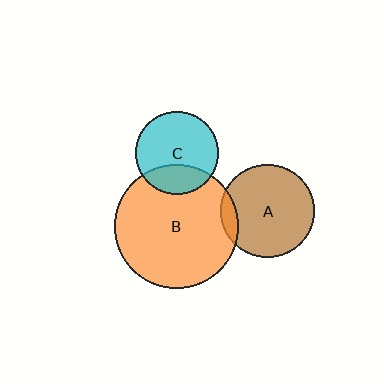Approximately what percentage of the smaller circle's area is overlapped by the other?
Approximately 25%.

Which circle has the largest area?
Circle B (orange).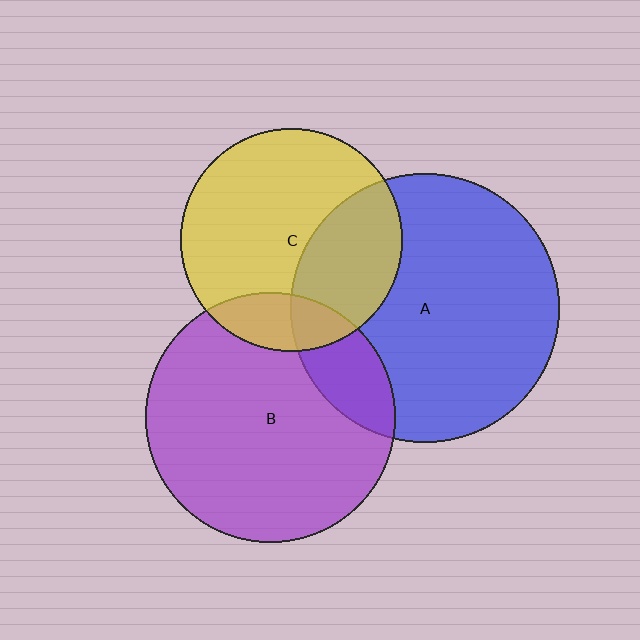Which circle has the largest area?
Circle A (blue).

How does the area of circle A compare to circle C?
Approximately 1.5 times.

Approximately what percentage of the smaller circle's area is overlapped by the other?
Approximately 15%.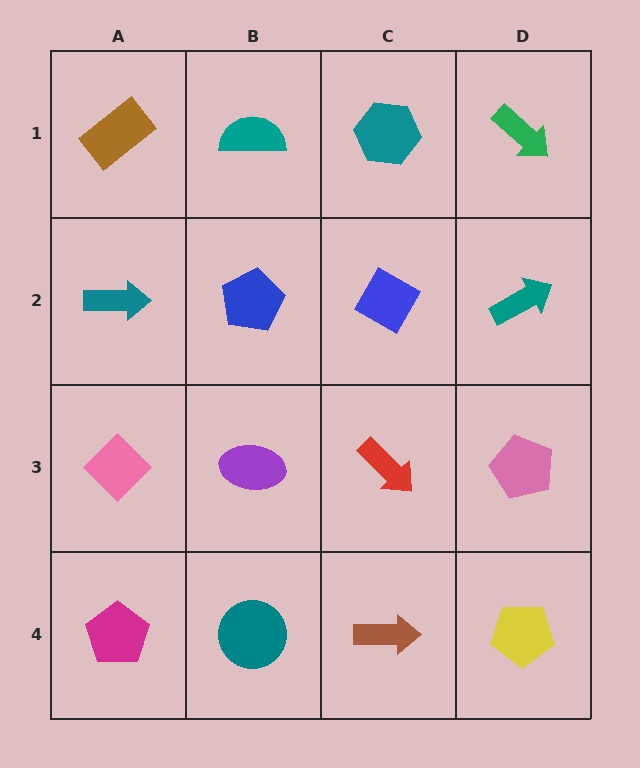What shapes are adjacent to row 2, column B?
A teal semicircle (row 1, column B), a purple ellipse (row 3, column B), a teal arrow (row 2, column A), a blue diamond (row 2, column C).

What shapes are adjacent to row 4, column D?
A pink pentagon (row 3, column D), a brown arrow (row 4, column C).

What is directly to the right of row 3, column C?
A pink pentagon.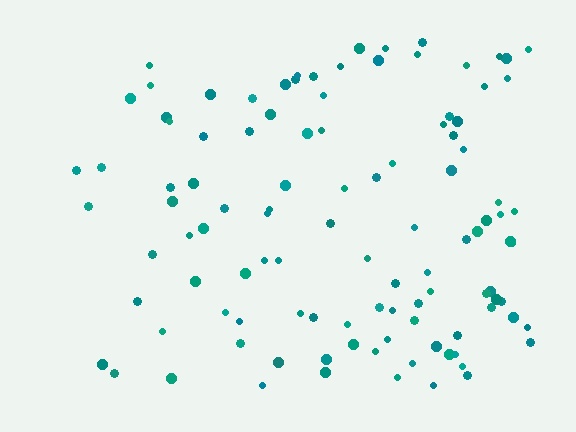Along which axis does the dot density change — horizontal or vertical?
Horizontal.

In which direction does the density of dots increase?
From left to right, with the right side densest.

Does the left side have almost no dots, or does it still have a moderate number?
Still a moderate number, just noticeably fewer than the right.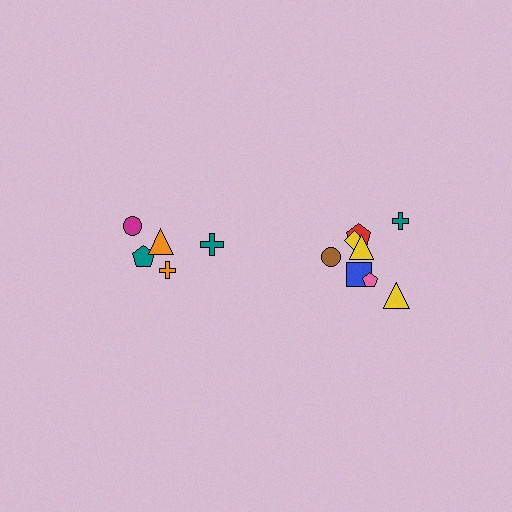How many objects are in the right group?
There are 8 objects.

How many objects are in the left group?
There are 5 objects.